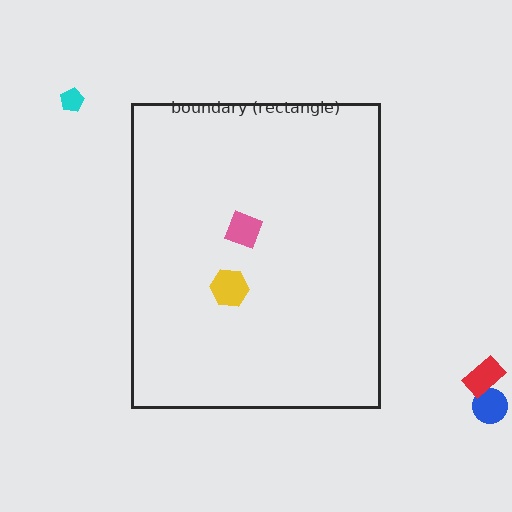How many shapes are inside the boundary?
2 inside, 3 outside.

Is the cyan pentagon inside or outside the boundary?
Outside.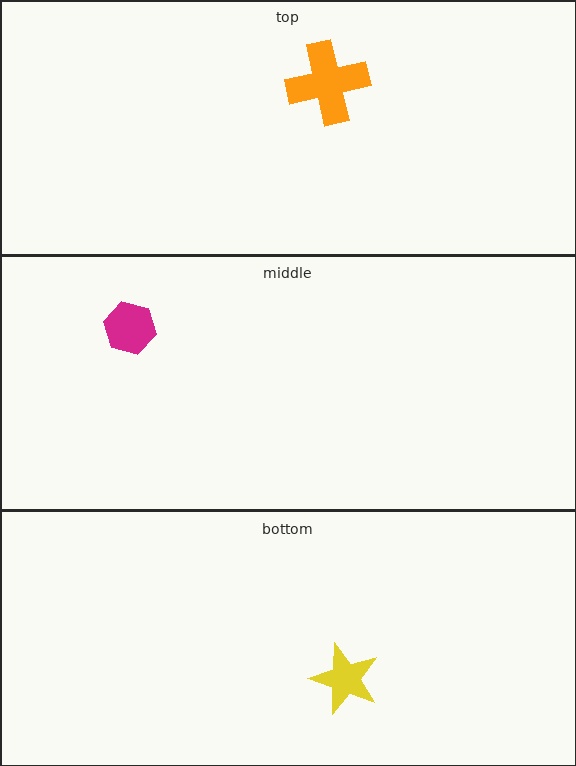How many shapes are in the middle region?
1.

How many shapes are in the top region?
1.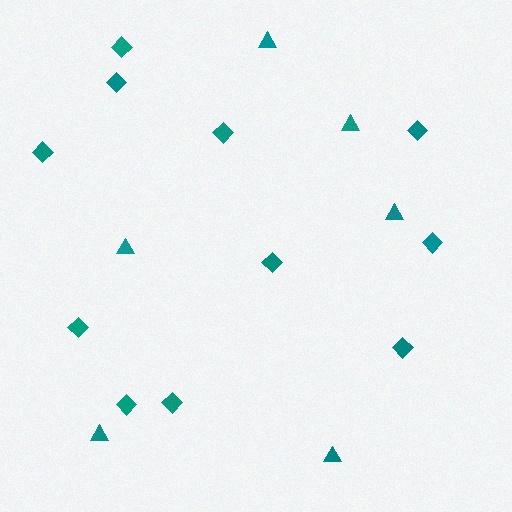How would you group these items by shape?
There are 2 groups: one group of triangles (6) and one group of diamonds (11).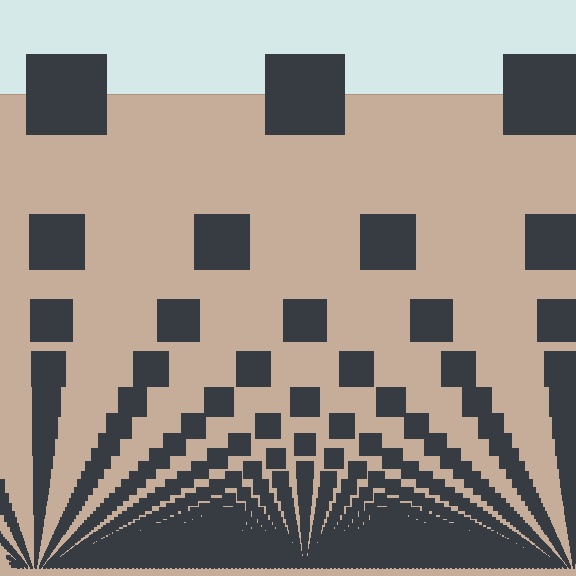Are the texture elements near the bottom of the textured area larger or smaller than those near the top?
Smaller. The gradient is inverted — elements near the bottom are smaller and denser.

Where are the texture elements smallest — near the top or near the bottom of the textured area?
Near the bottom.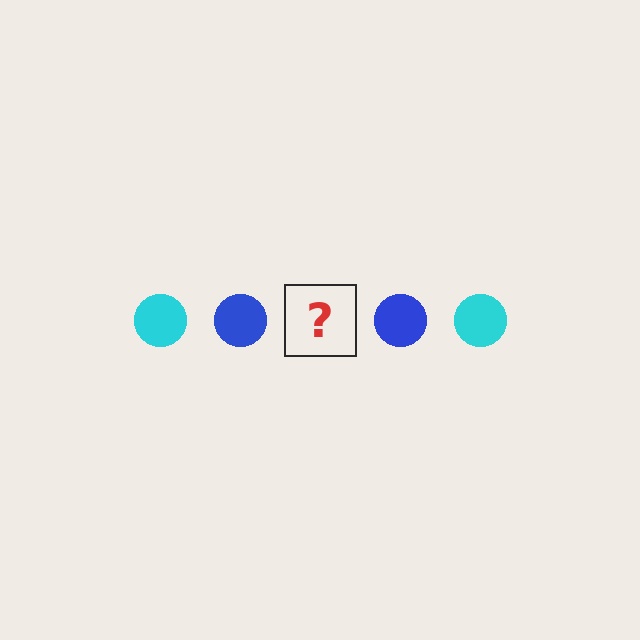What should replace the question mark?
The question mark should be replaced with a cyan circle.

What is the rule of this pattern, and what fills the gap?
The rule is that the pattern cycles through cyan, blue circles. The gap should be filled with a cyan circle.